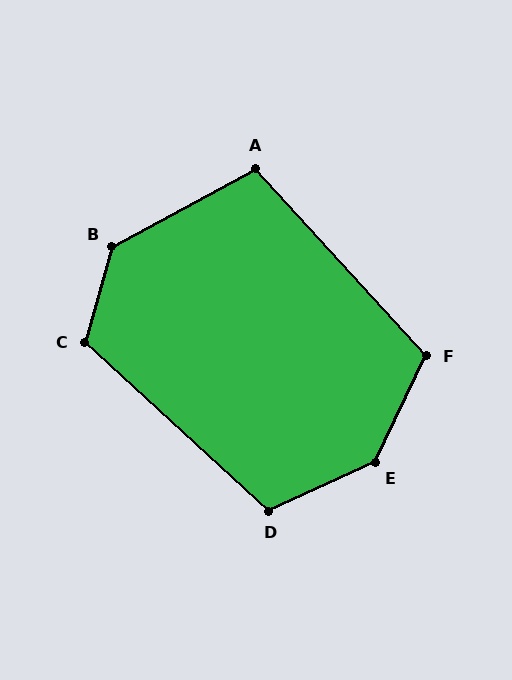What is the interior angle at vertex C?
Approximately 116 degrees (obtuse).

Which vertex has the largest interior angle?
E, at approximately 140 degrees.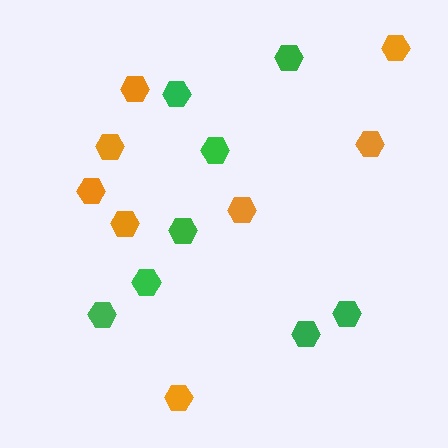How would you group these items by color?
There are 2 groups: one group of green hexagons (8) and one group of orange hexagons (8).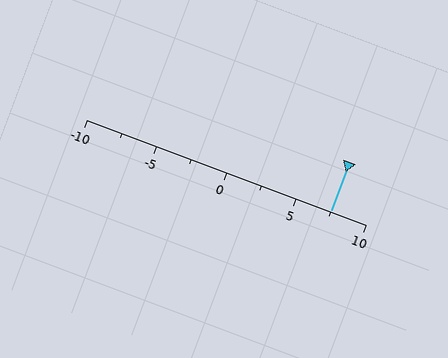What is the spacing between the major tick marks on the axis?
The major ticks are spaced 5 apart.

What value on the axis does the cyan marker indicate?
The marker indicates approximately 7.5.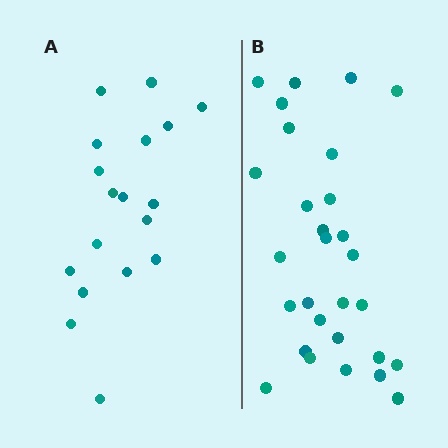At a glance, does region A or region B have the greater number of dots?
Region B (the right region) has more dots.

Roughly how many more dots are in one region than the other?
Region B has roughly 12 or so more dots than region A.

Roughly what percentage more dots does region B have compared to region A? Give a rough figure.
About 60% more.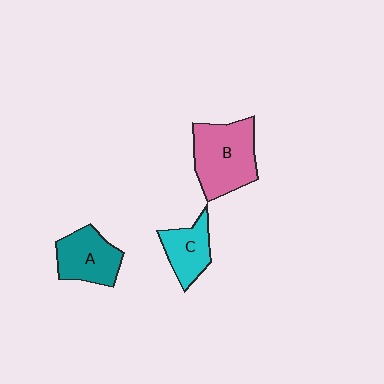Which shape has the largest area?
Shape B (pink).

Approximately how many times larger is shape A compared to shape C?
Approximately 1.2 times.